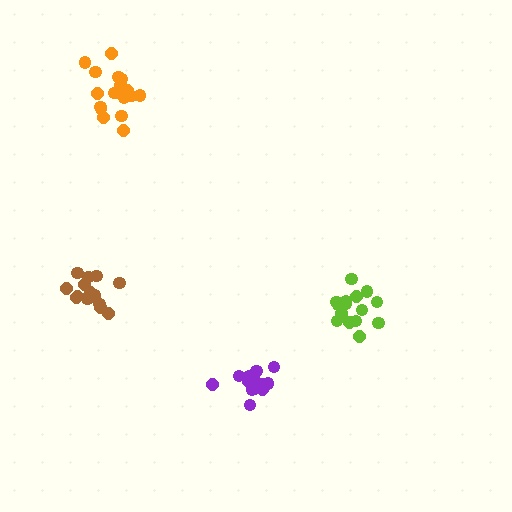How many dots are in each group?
Group 1: 16 dots, Group 2: 15 dots, Group 3: 19 dots, Group 4: 18 dots (68 total).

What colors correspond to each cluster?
The clusters are colored: lime, purple, orange, brown.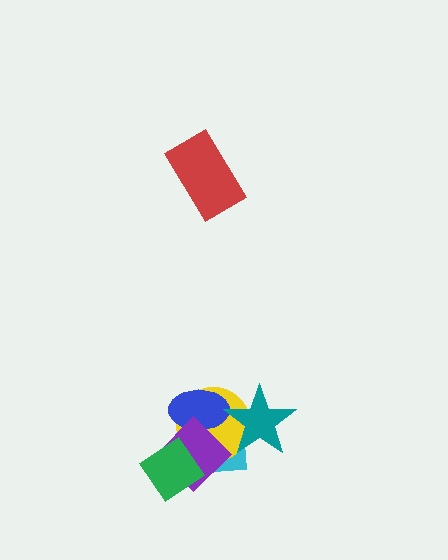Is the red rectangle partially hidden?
No, no other shape covers it.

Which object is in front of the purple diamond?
The green diamond is in front of the purple diamond.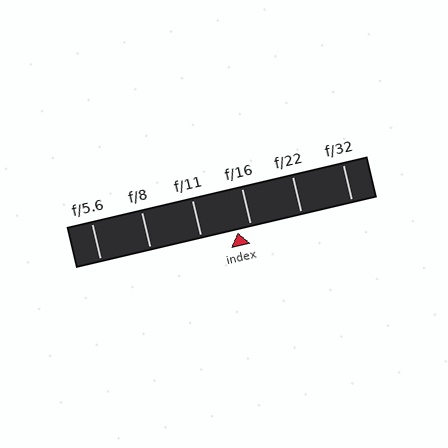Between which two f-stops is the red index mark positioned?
The index mark is between f/11 and f/16.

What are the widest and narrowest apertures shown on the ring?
The widest aperture shown is f/5.6 and the narrowest is f/32.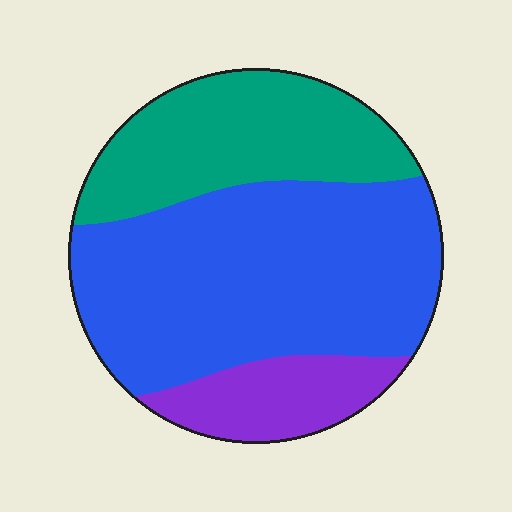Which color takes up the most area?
Blue, at roughly 55%.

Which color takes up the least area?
Purple, at roughly 15%.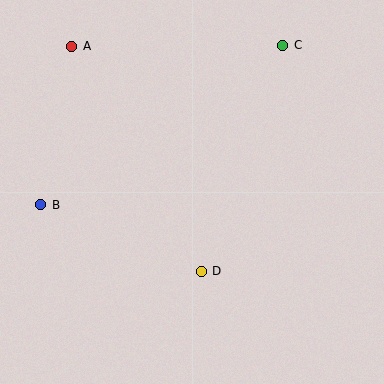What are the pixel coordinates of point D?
Point D is at (201, 271).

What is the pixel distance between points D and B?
The distance between D and B is 174 pixels.